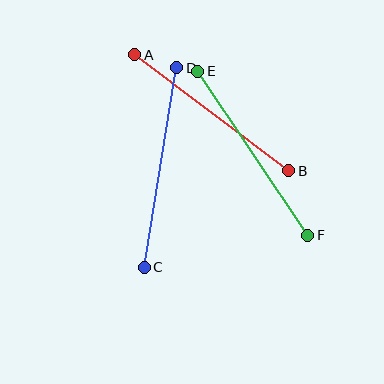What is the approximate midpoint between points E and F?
The midpoint is at approximately (253, 153) pixels.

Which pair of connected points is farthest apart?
Points C and D are farthest apart.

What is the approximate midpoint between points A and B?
The midpoint is at approximately (212, 113) pixels.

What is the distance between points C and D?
The distance is approximately 202 pixels.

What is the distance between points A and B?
The distance is approximately 193 pixels.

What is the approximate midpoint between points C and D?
The midpoint is at approximately (160, 168) pixels.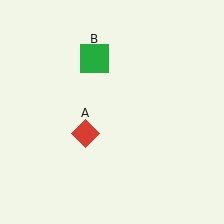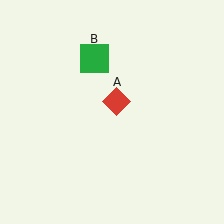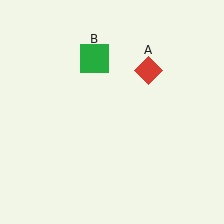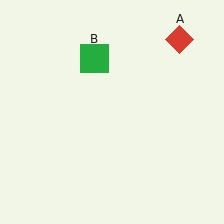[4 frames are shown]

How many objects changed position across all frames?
1 object changed position: red diamond (object A).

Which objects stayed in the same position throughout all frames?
Green square (object B) remained stationary.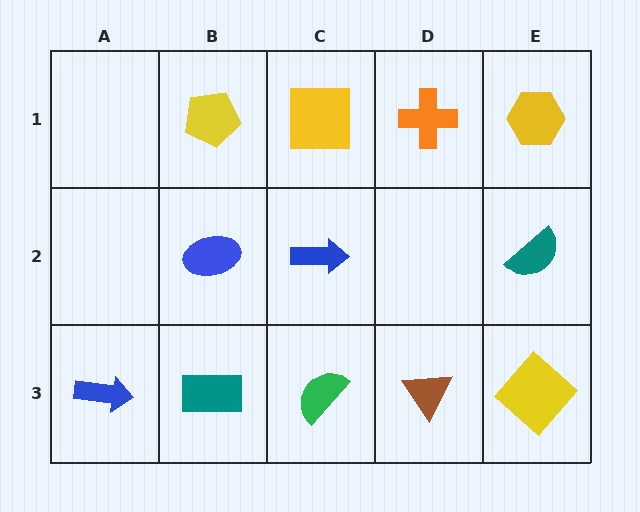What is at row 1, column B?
A yellow pentagon.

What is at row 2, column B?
A blue ellipse.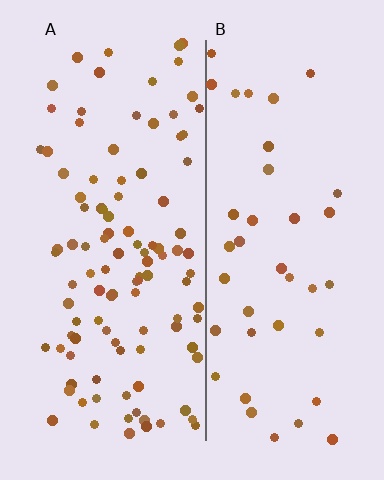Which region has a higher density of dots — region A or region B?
A (the left).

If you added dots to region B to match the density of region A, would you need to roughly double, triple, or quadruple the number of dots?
Approximately triple.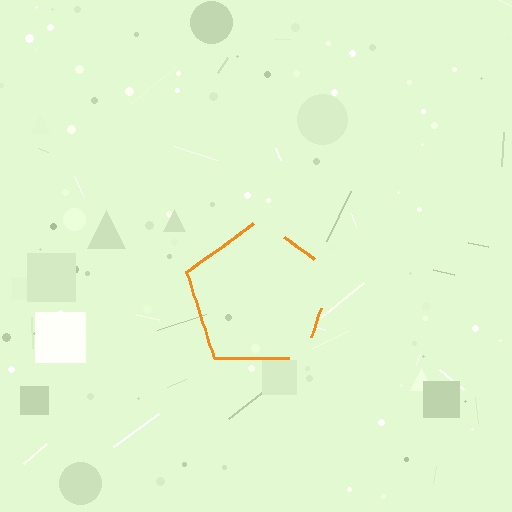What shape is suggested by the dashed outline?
The dashed outline suggests a pentagon.